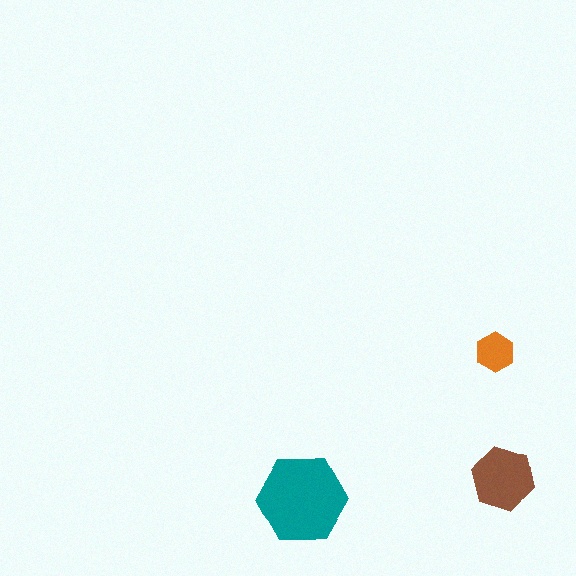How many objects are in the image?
There are 3 objects in the image.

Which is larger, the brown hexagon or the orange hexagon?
The brown one.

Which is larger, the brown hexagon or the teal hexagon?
The teal one.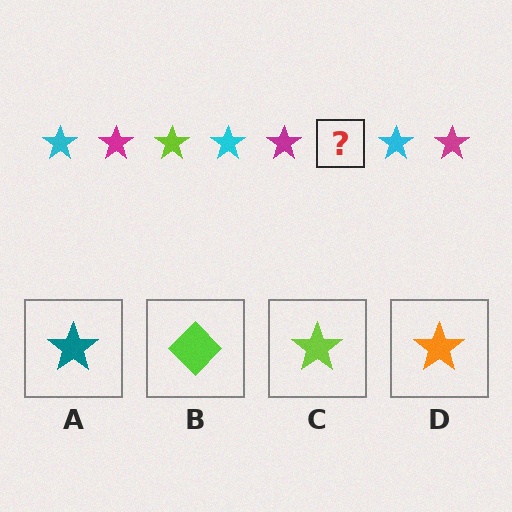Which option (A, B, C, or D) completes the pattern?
C.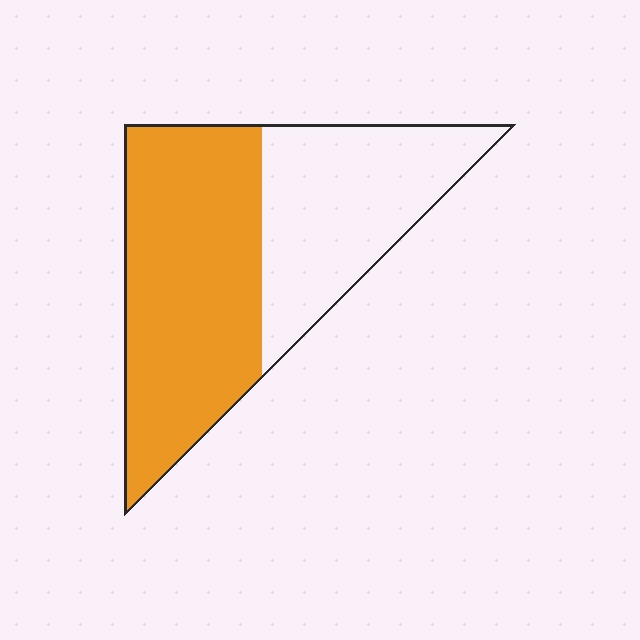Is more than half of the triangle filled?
Yes.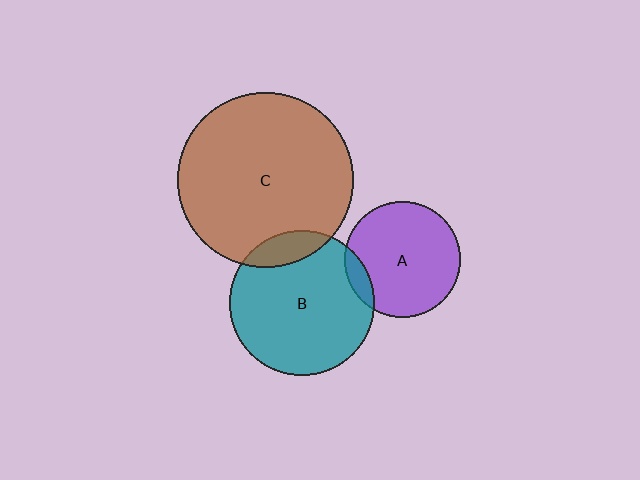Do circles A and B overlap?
Yes.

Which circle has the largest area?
Circle C (brown).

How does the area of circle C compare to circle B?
Approximately 1.5 times.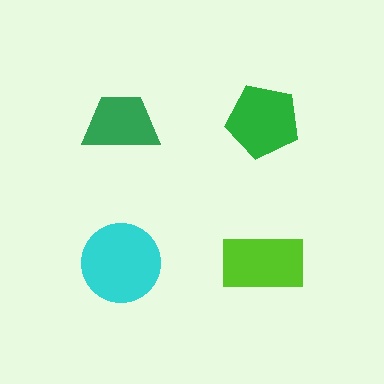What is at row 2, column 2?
A lime rectangle.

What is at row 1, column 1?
A green trapezoid.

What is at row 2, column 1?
A cyan circle.